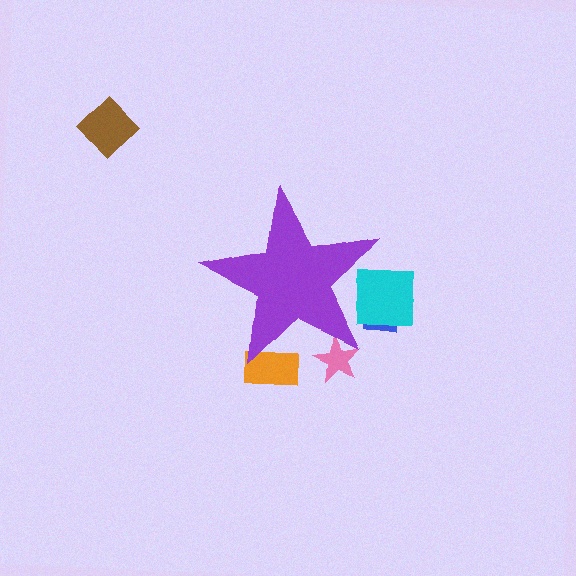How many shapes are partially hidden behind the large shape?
4 shapes are partially hidden.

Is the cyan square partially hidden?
Yes, the cyan square is partially hidden behind the purple star.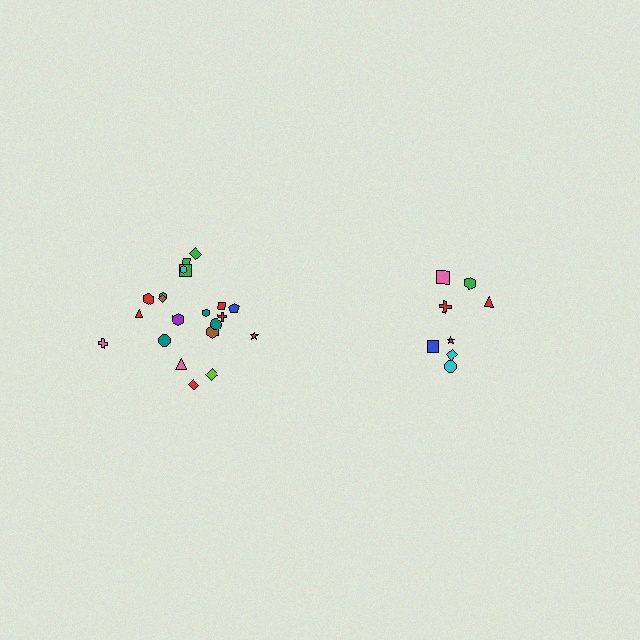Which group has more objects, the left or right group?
The left group.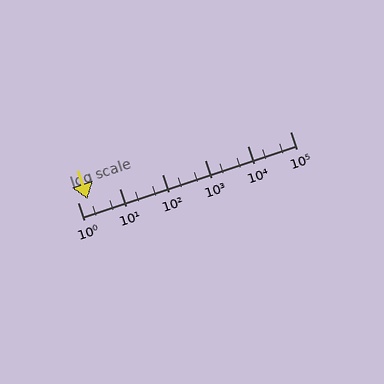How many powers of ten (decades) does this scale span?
The scale spans 5 decades, from 1 to 100000.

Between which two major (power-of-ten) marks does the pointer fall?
The pointer is between 1 and 10.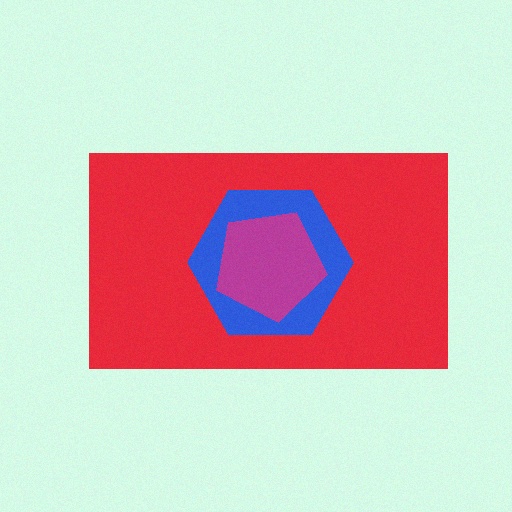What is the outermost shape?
The red rectangle.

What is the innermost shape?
The magenta pentagon.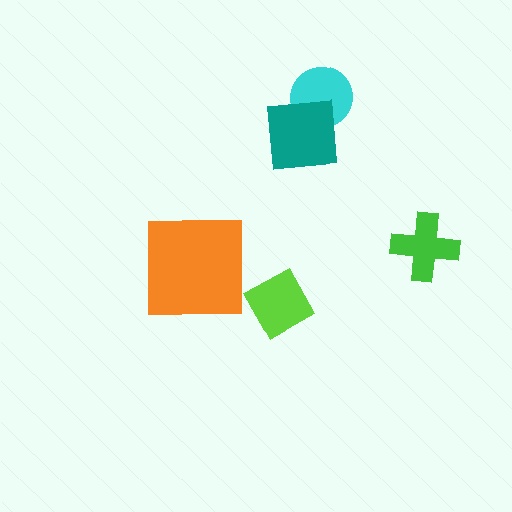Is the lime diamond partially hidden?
No, no other shape covers it.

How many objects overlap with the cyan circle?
1 object overlaps with the cyan circle.